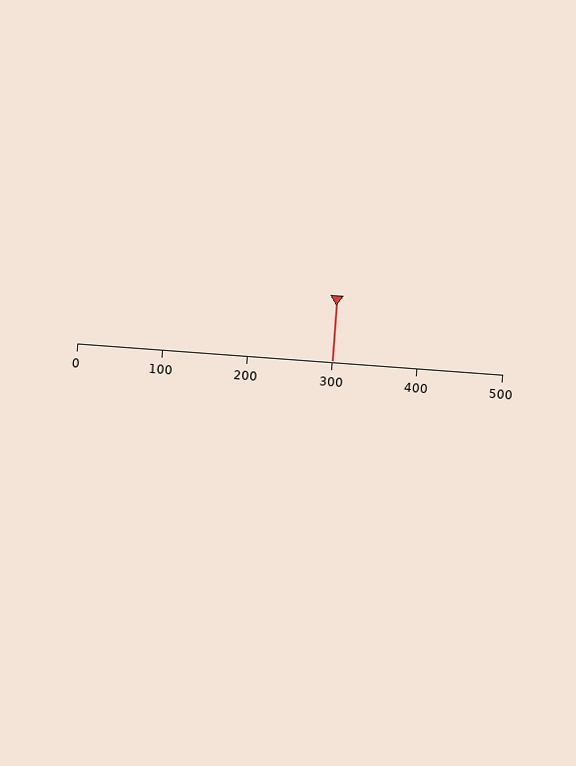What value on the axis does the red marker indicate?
The marker indicates approximately 300.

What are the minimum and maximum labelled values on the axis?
The axis runs from 0 to 500.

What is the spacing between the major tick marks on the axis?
The major ticks are spaced 100 apart.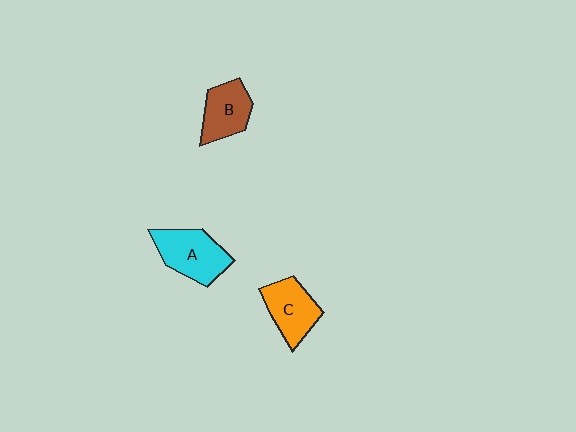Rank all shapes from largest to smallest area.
From largest to smallest: A (cyan), C (orange), B (brown).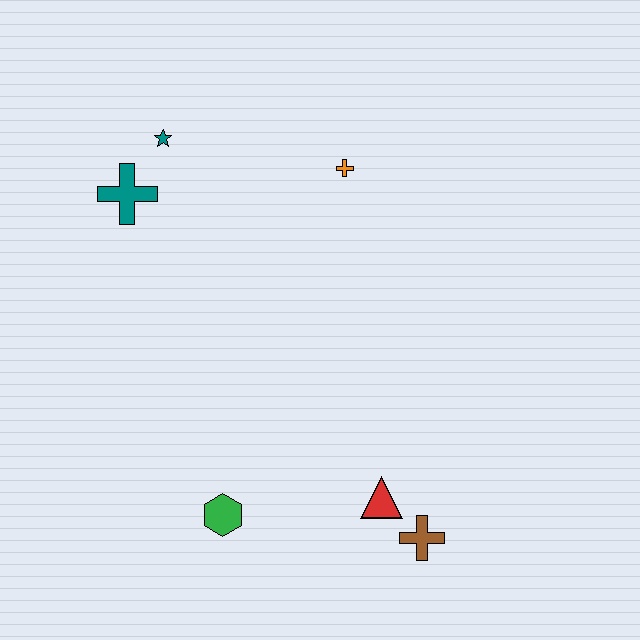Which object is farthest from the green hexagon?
The teal star is farthest from the green hexagon.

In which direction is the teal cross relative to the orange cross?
The teal cross is to the left of the orange cross.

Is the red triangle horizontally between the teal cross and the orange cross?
No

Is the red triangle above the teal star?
No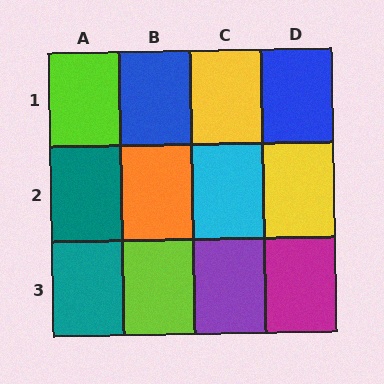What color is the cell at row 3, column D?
Magenta.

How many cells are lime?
2 cells are lime.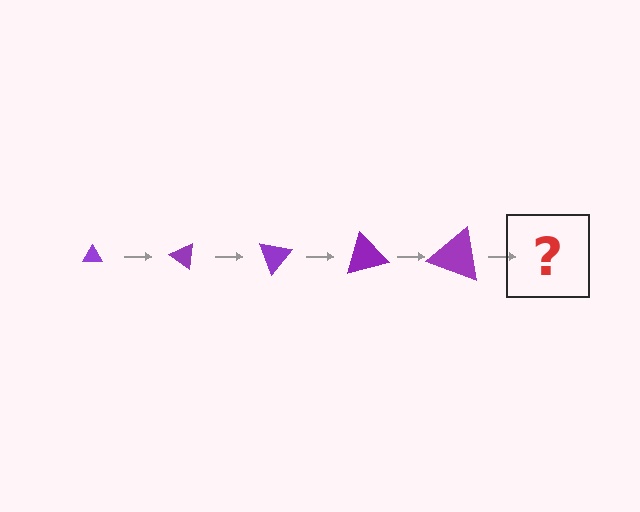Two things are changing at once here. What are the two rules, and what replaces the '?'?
The two rules are that the triangle grows larger each step and it rotates 35 degrees each step. The '?' should be a triangle, larger than the previous one and rotated 175 degrees from the start.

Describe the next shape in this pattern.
It should be a triangle, larger than the previous one and rotated 175 degrees from the start.